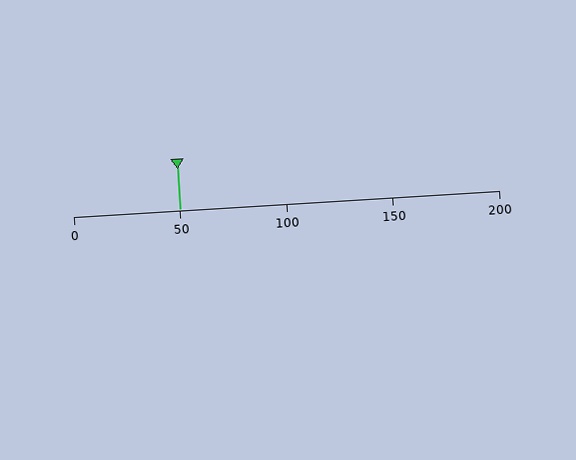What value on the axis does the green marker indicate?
The marker indicates approximately 50.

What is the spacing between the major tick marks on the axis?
The major ticks are spaced 50 apart.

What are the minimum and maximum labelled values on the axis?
The axis runs from 0 to 200.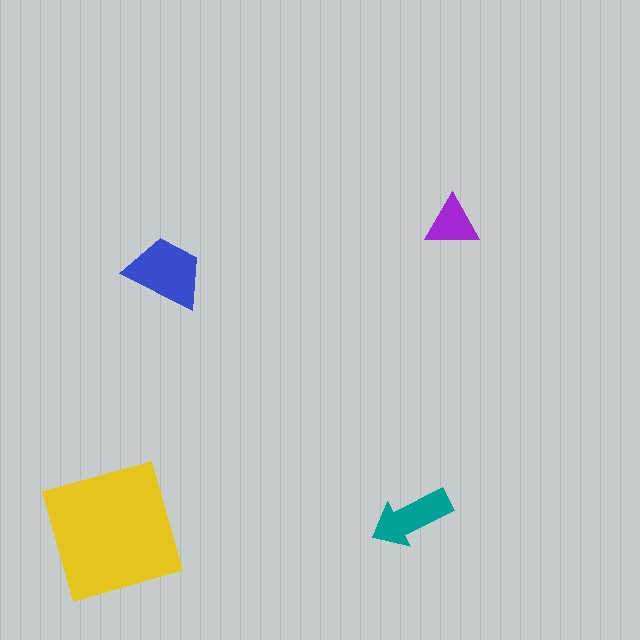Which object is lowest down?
The yellow square is bottommost.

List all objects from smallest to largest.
The purple triangle, the teal arrow, the blue trapezoid, the yellow square.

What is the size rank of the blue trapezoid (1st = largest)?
2nd.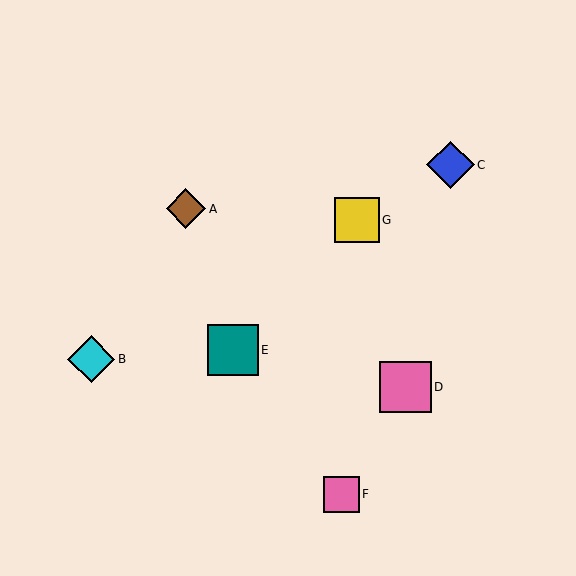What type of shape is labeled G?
Shape G is a yellow square.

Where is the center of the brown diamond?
The center of the brown diamond is at (186, 209).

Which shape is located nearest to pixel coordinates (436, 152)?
The blue diamond (labeled C) at (451, 165) is nearest to that location.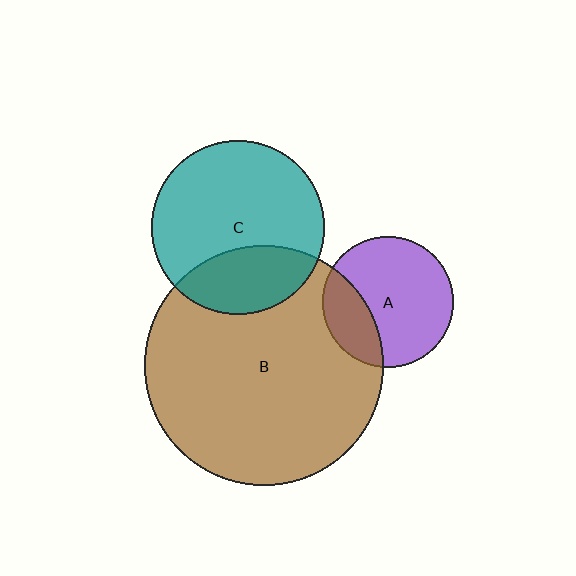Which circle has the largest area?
Circle B (brown).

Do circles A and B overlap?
Yes.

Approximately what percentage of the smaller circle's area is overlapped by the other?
Approximately 25%.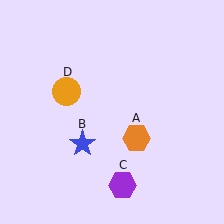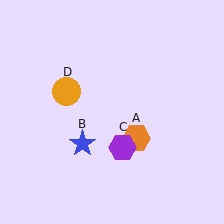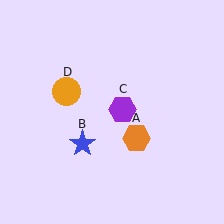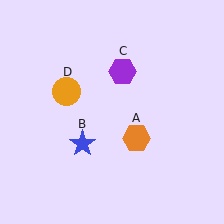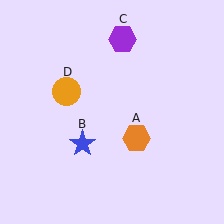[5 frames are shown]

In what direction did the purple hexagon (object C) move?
The purple hexagon (object C) moved up.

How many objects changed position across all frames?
1 object changed position: purple hexagon (object C).